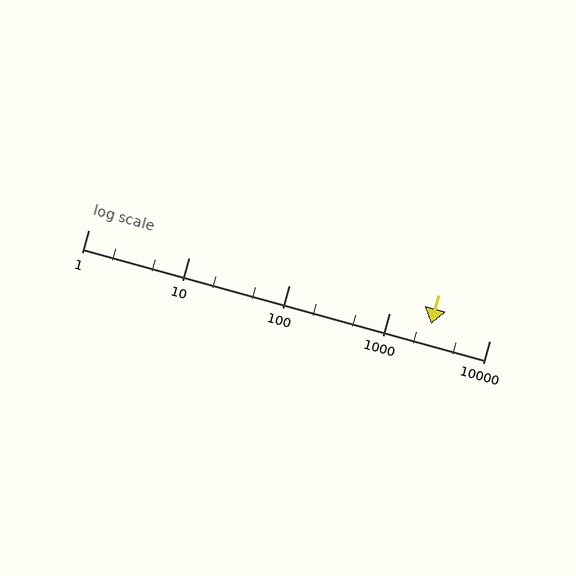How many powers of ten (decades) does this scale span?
The scale spans 4 decades, from 1 to 10000.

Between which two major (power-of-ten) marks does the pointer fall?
The pointer is between 1000 and 10000.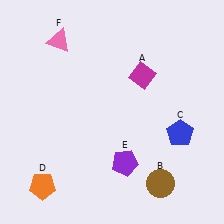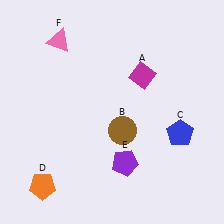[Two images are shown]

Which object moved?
The brown circle (B) moved up.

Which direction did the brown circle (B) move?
The brown circle (B) moved up.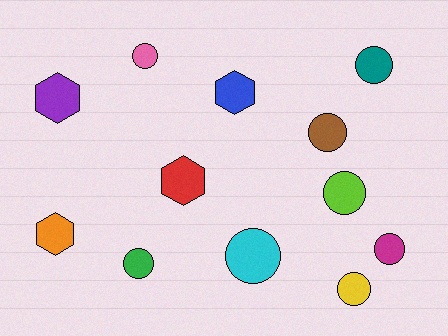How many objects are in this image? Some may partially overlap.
There are 12 objects.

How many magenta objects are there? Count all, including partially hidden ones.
There is 1 magenta object.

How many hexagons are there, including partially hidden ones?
There are 4 hexagons.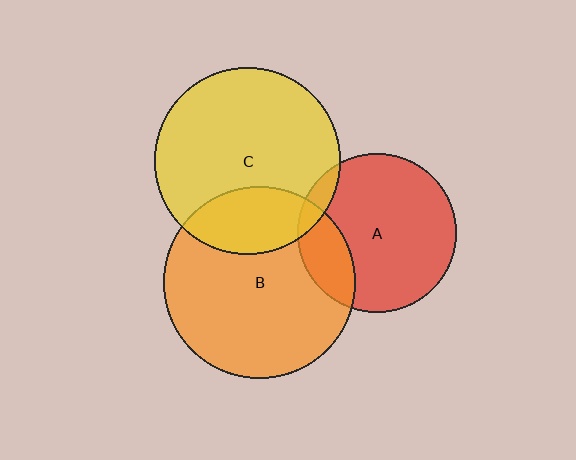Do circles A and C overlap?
Yes.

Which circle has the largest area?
Circle B (orange).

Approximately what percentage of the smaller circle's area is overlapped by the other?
Approximately 5%.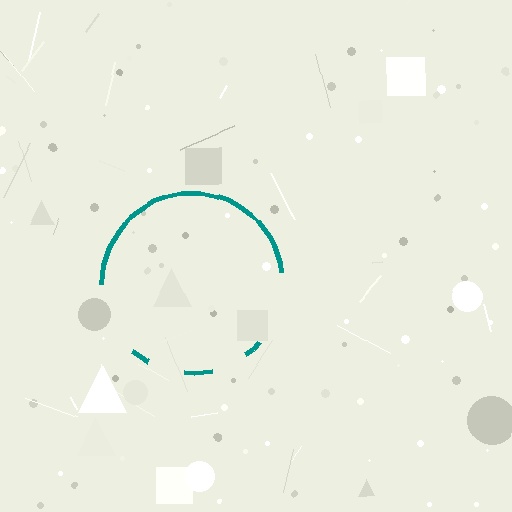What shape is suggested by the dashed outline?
The dashed outline suggests a circle.